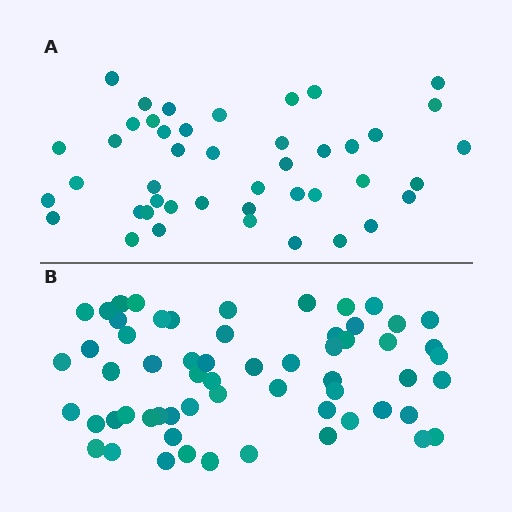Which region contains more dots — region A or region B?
Region B (the bottom region) has more dots.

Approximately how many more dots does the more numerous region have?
Region B has approximately 15 more dots than region A.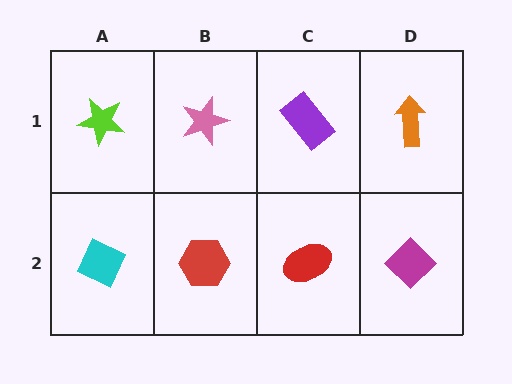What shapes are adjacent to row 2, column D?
An orange arrow (row 1, column D), a red ellipse (row 2, column C).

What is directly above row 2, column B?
A pink star.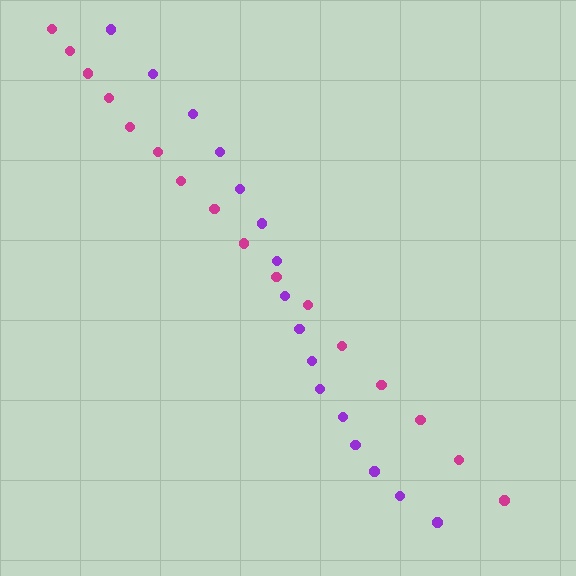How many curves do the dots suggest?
There are 2 distinct paths.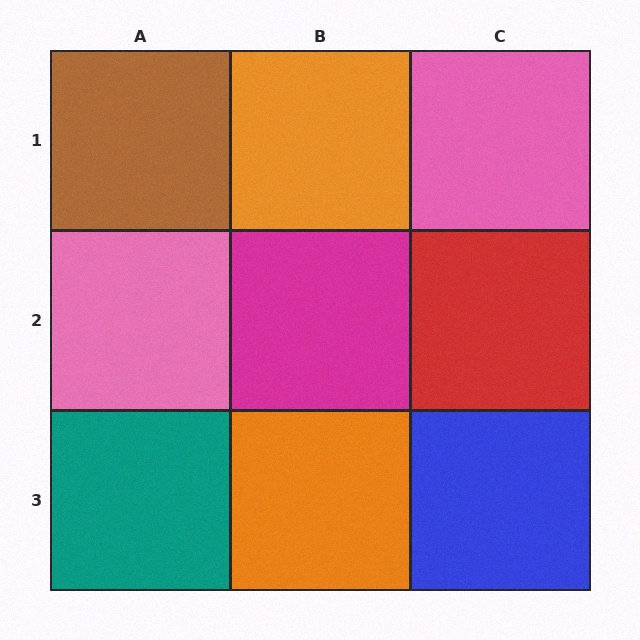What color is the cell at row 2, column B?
Magenta.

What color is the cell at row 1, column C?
Pink.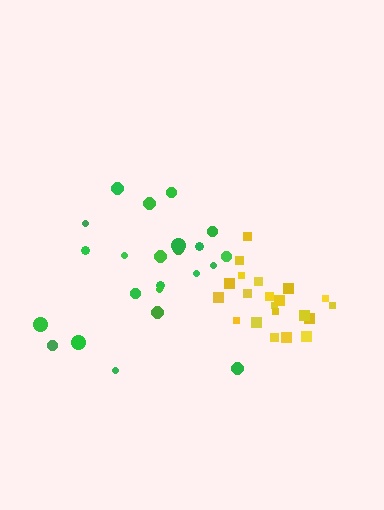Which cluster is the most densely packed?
Yellow.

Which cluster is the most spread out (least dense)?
Green.